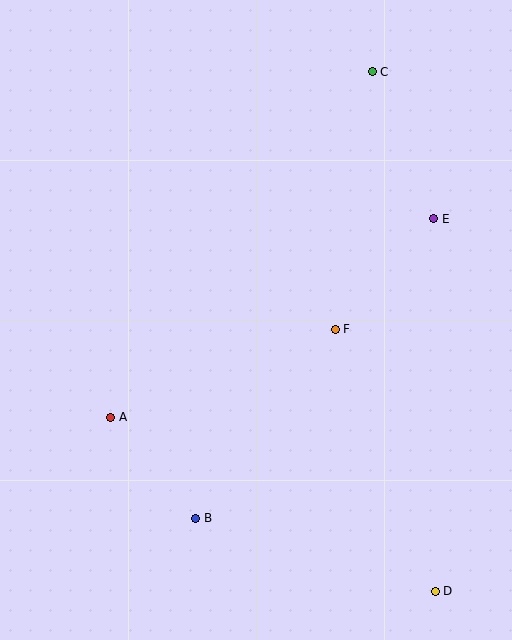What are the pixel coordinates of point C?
Point C is at (372, 72).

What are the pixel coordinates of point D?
Point D is at (435, 591).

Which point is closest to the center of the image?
Point F at (335, 329) is closest to the center.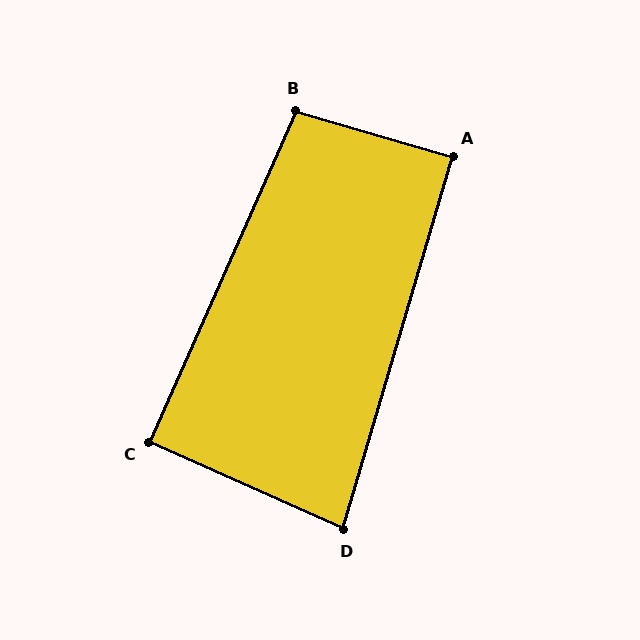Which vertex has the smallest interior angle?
D, at approximately 82 degrees.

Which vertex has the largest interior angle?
B, at approximately 98 degrees.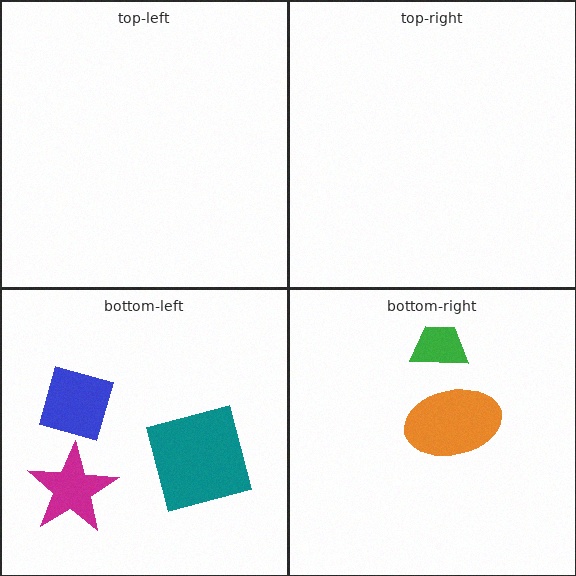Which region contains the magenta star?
The bottom-left region.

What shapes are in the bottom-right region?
The orange ellipse, the green trapezoid.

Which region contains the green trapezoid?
The bottom-right region.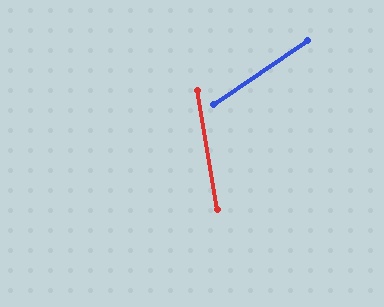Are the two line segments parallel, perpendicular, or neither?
Neither parallel nor perpendicular — they differ by about 65°.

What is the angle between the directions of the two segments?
Approximately 65 degrees.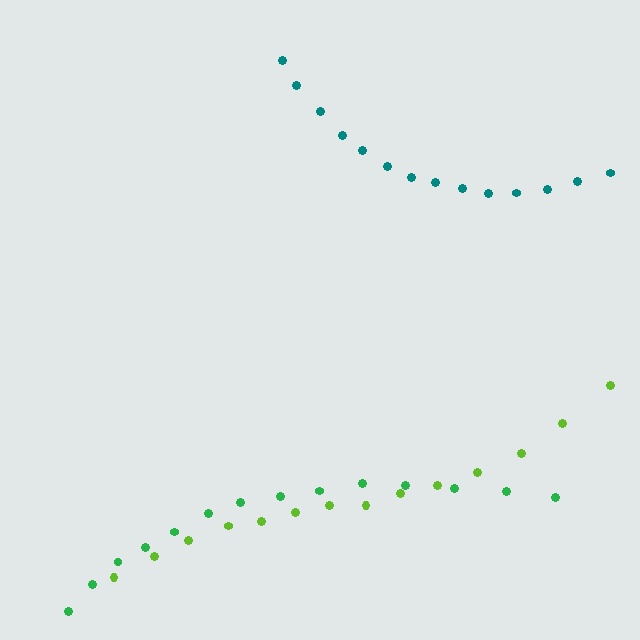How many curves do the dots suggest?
There are 3 distinct paths.